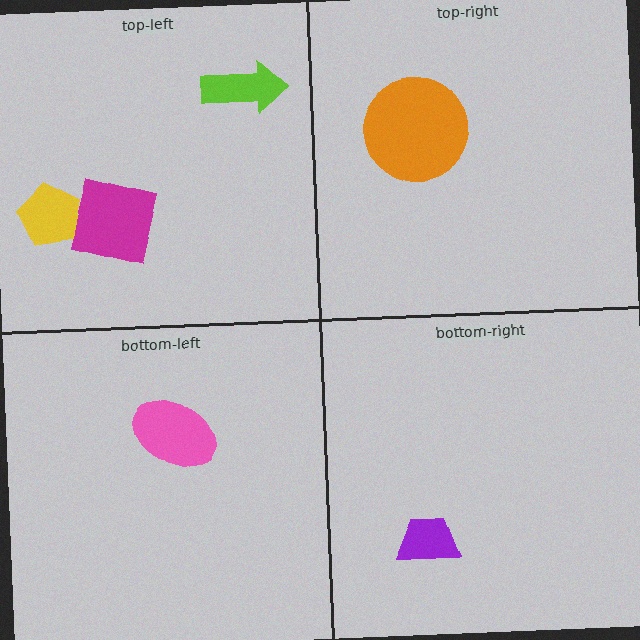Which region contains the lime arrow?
The top-left region.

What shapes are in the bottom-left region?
The pink ellipse.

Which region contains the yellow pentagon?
The top-left region.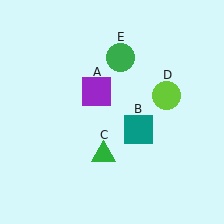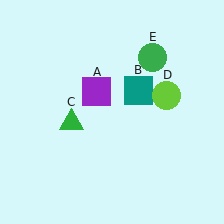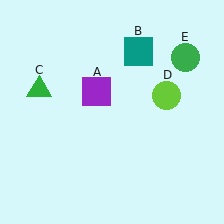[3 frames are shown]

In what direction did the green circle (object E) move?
The green circle (object E) moved right.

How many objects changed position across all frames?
3 objects changed position: teal square (object B), green triangle (object C), green circle (object E).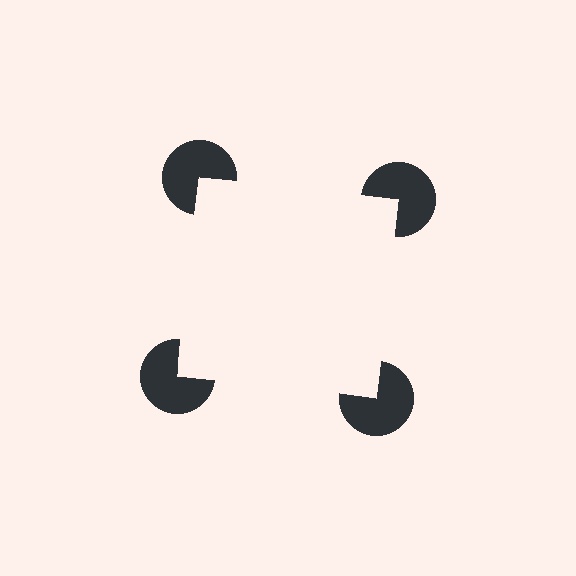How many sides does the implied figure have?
4 sides.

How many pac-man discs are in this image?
There are 4 — one at each vertex of the illusory square.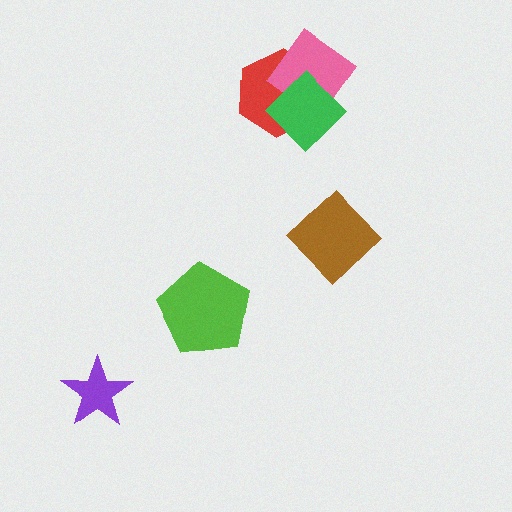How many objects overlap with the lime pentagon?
0 objects overlap with the lime pentagon.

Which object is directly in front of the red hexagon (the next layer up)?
The pink diamond is directly in front of the red hexagon.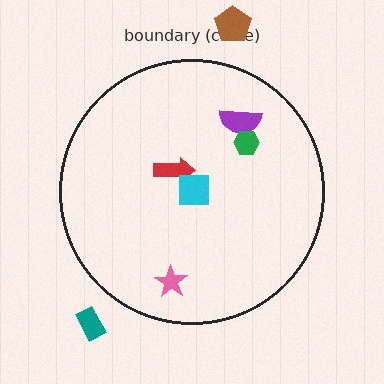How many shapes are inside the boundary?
5 inside, 2 outside.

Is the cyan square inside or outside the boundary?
Inside.